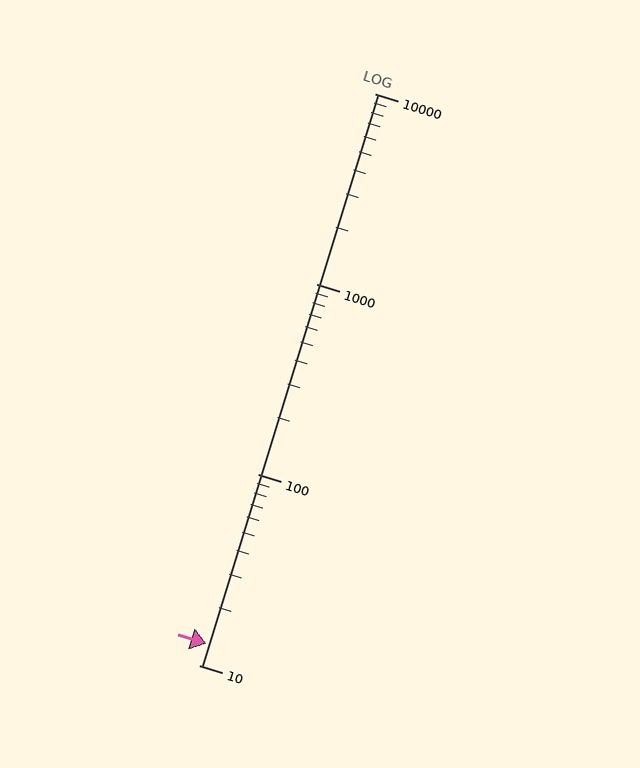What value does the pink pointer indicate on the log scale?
The pointer indicates approximately 13.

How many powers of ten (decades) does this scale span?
The scale spans 3 decades, from 10 to 10000.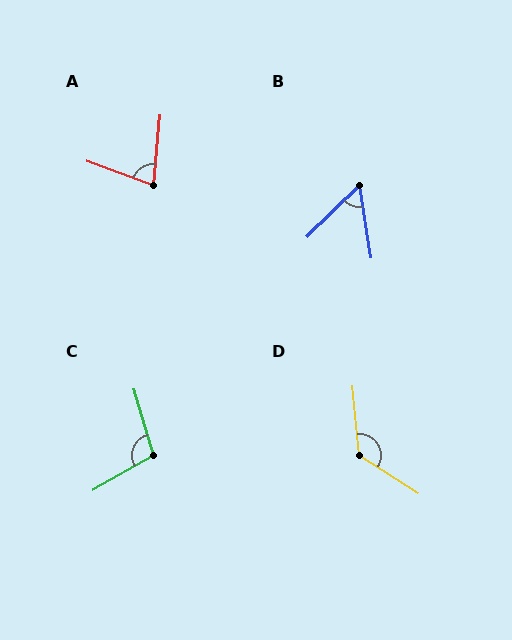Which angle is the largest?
D, at approximately 129 degrees.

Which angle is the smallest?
B, at approximately 54 degrees.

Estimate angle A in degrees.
Approximately 75 degrees.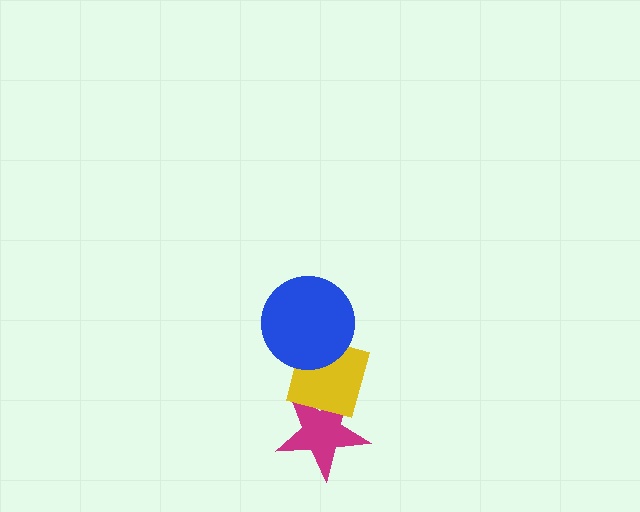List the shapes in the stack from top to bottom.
From top to bottom: the blue circle, the yellow square, the magenta star.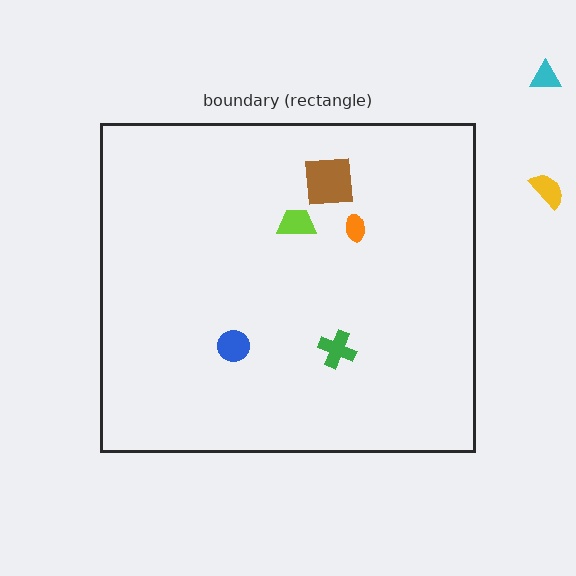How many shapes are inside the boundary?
5 inside, 2 outside.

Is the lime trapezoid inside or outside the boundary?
Inside.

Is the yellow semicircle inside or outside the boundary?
Outside.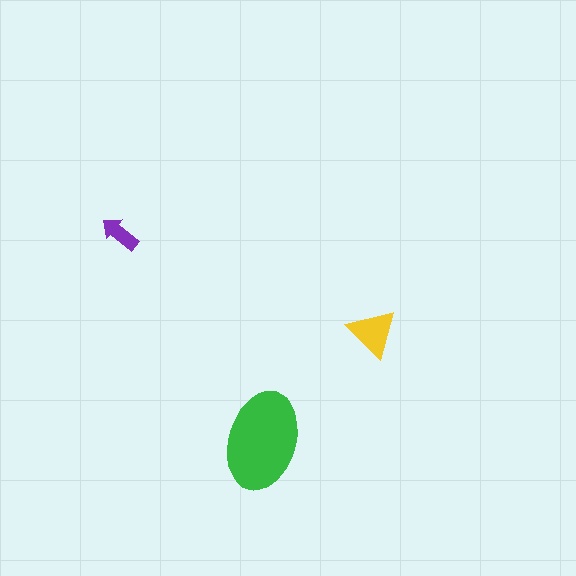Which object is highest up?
The purple arrow is topmost.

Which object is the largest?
The green ellipse.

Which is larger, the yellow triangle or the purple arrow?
The yellow triangle.